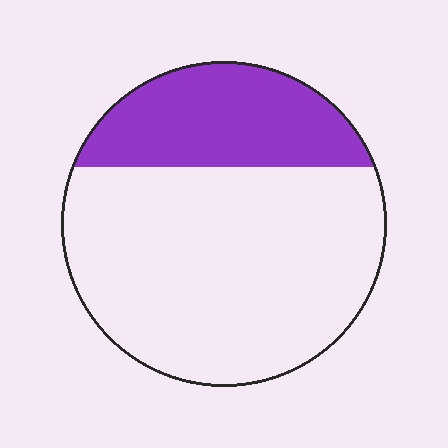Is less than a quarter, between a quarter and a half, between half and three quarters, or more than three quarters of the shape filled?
Between a quarter and a half.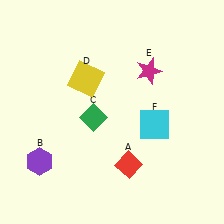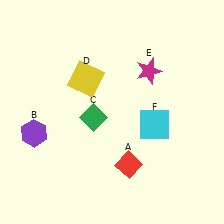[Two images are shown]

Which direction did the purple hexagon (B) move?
The purple hexagon (B) moved up.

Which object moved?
The purple hexagon (B) moved up.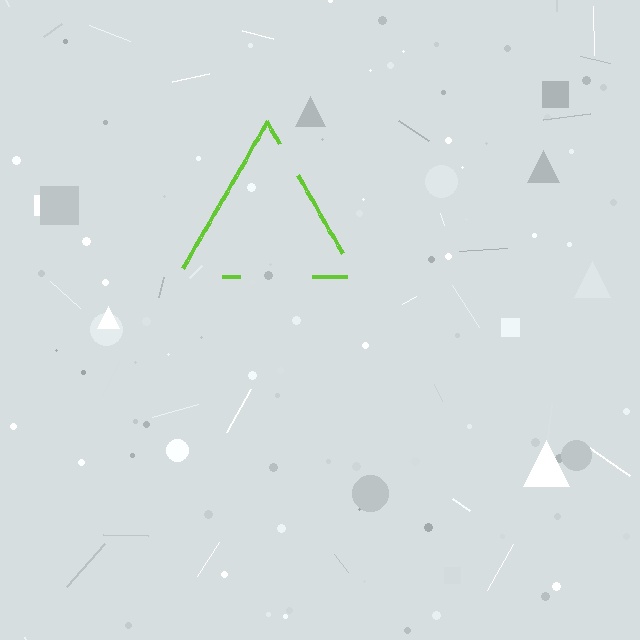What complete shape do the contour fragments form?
The contour fragments form a triangle.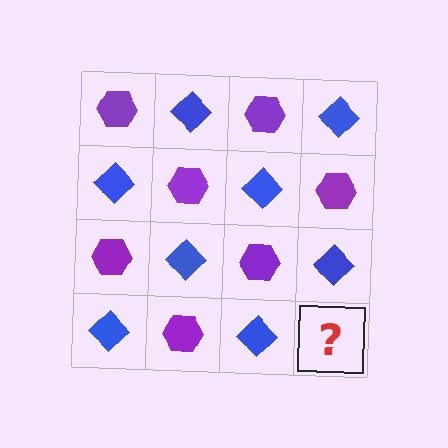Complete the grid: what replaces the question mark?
The question mark should be replaced with a purple hexagon.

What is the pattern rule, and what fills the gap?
The rule is that it alternates purple hexagon and blue diamond in a checkerboard pattern. The gap should be filled with a purple hexagon.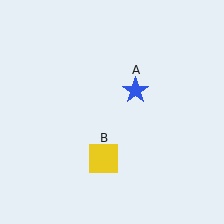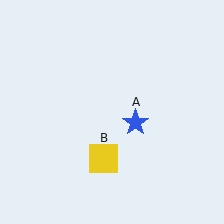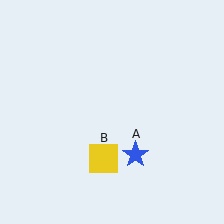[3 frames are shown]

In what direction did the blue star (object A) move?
The blue star (object A) moved down.